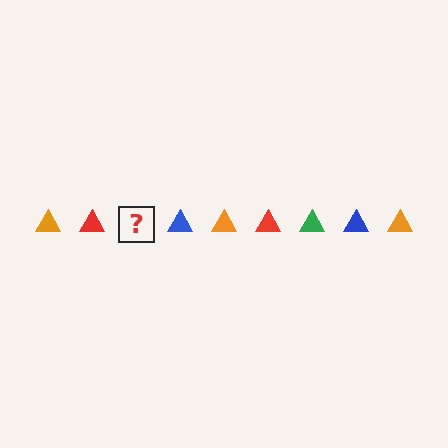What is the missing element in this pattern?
The missing element is a green triangle.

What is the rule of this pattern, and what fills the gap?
The rule is that the pattern cycles through orange, red, green, blue triangles. The gap should be filled with a green triangle.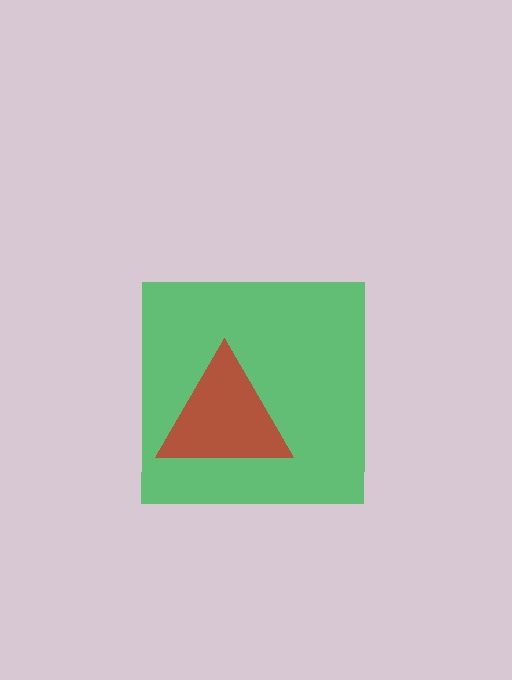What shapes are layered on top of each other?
The layered shapes are: a green square, a red triangle.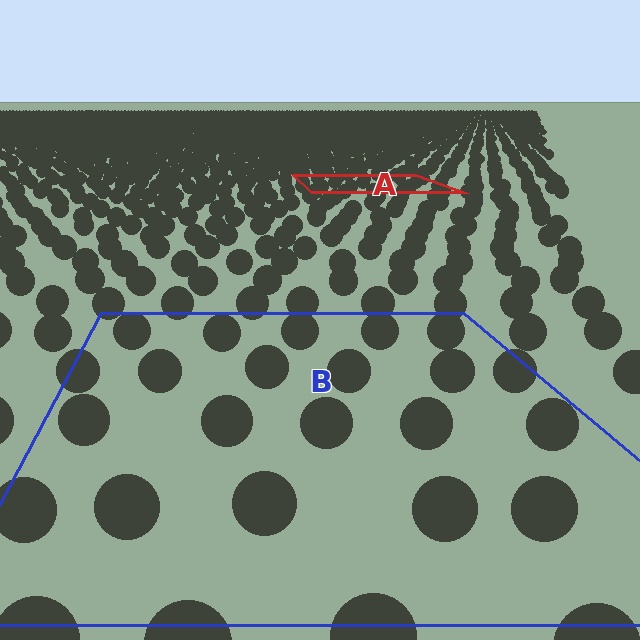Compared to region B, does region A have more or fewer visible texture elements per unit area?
Region A has more texture elements per unit area — they are packed more densely because it is farther away.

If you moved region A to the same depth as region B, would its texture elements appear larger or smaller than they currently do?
They would appear larger. At a closer depth, the same texture elements are projected at a bigger on-screen size.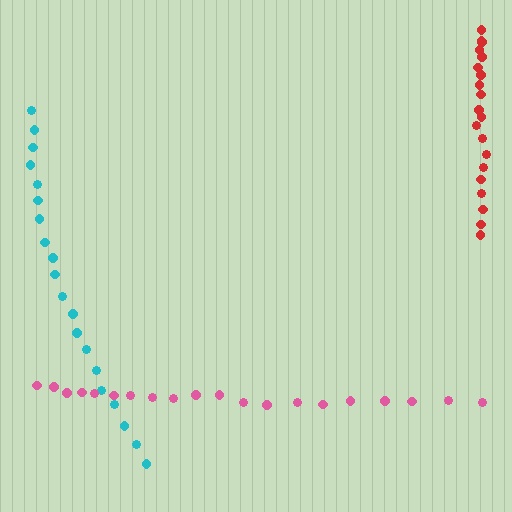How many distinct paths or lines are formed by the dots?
There are 3 distinct paths.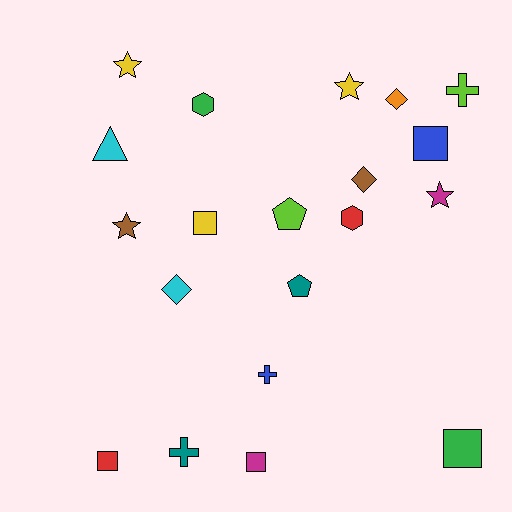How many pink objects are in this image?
There are no pink objects.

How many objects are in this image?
There are 20 objects.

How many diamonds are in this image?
There are 3 diamonds.